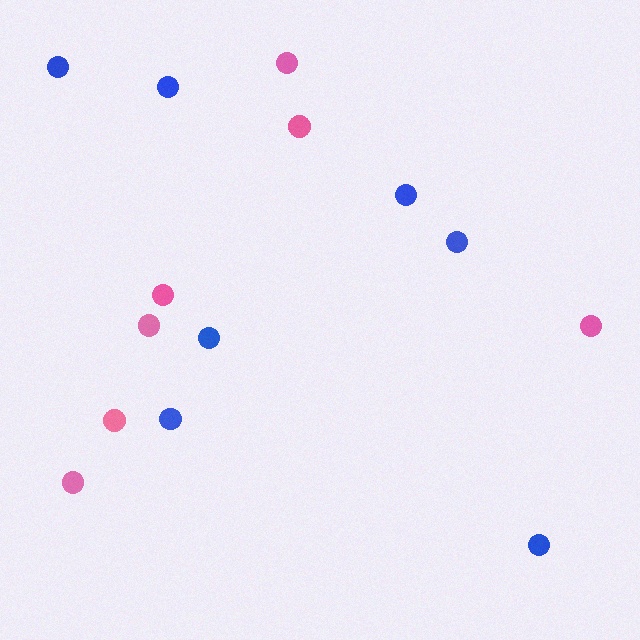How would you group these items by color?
There are 2 groups: one group of blue circles (7) and one group of pink circles (7).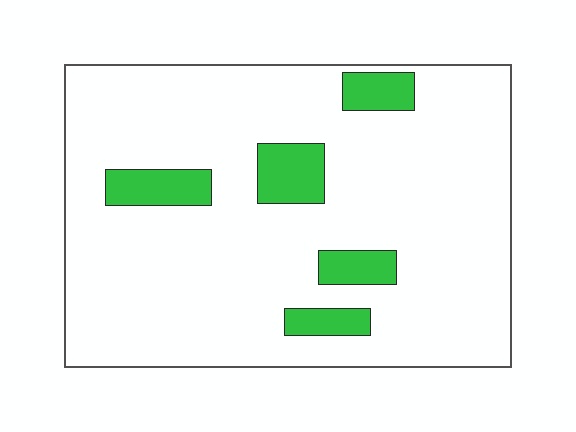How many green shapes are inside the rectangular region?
5.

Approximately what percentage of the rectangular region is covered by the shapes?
Approximately 10%.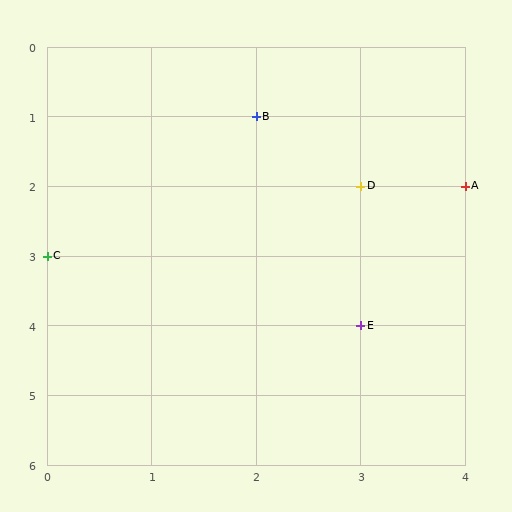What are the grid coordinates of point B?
Point B is at grid coordinates (2, 1).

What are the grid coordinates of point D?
Point D is at grid coordinates (3, 2).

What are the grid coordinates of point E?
Point E is at grid coordinates (3, 4).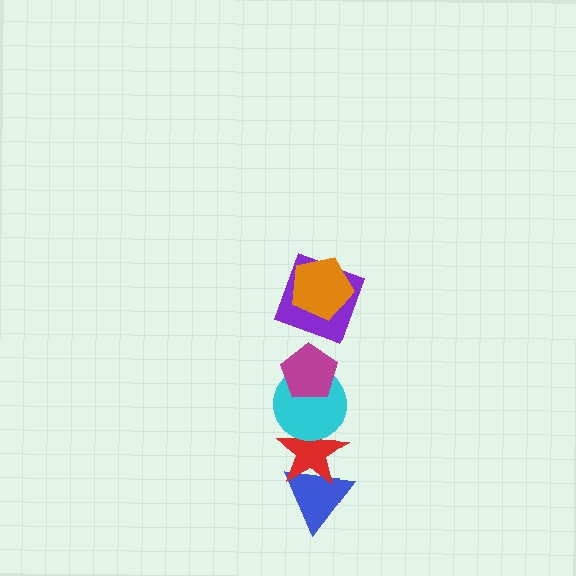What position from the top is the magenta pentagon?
The magenta pentagon is 3rd from the top.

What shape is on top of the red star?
The cyan circle is on top of the red star.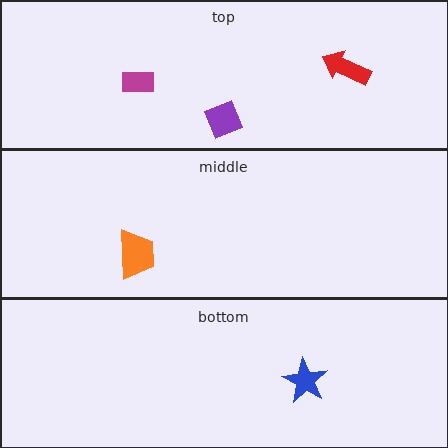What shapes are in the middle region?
The orange trapezoid.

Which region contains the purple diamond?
The top region.